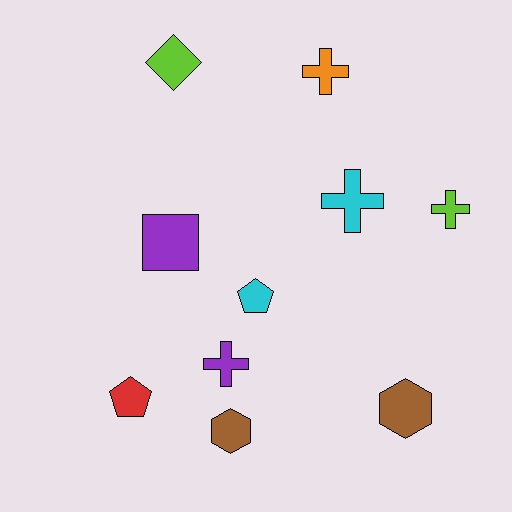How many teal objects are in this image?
There are no teal objects.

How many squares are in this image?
There is 1 square.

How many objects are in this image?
There are 10 objects.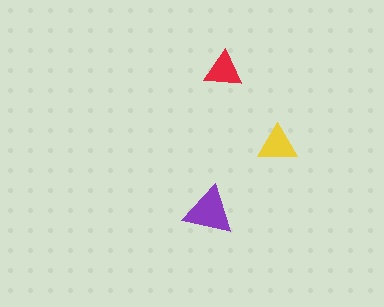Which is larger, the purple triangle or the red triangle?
The purple one.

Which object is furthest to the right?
The yellow triangle is rightmost.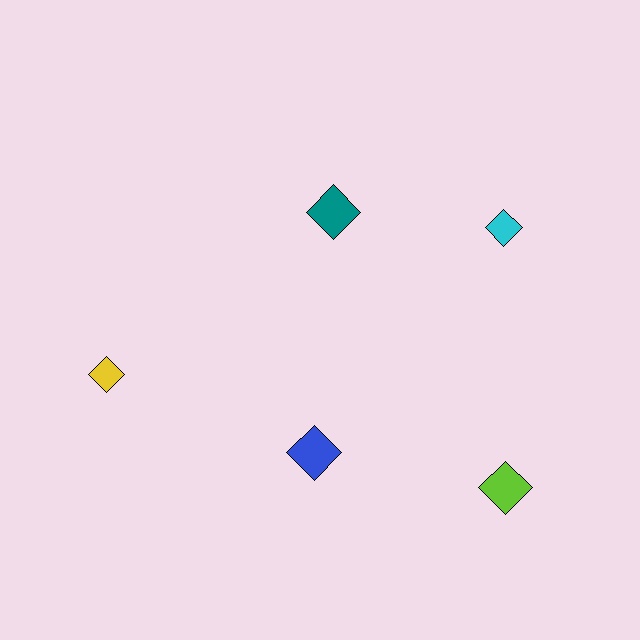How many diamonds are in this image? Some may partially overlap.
There are 5 diamonds.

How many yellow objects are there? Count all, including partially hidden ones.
There is 1 yellow object.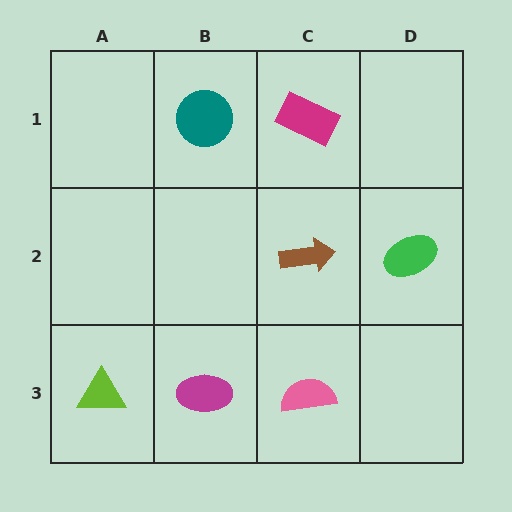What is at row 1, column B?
A teal circle.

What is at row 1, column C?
A magenta rectangle.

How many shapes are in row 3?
3 shapes.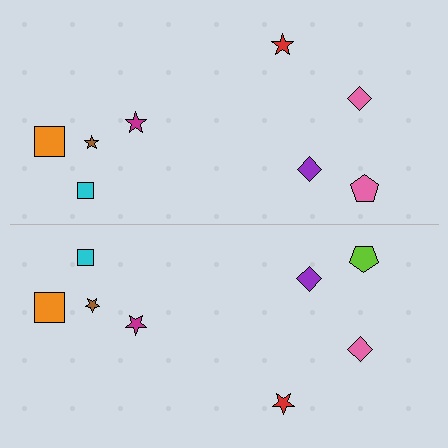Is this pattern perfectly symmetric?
No, the pattern is not perfectly symmetric. The lime pentagon on the bottom side breaks the symmetry — its mirror counterpart is pink.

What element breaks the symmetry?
The lime pentagon on the bottom side breaks the symmetry — its mirror counterpart is pink.